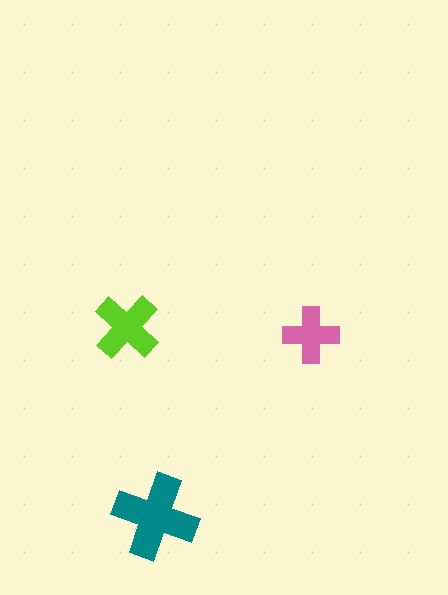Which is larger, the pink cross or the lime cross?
The lime one.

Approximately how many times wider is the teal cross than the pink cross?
About 1.5 times wider.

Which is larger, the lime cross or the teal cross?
The teal one.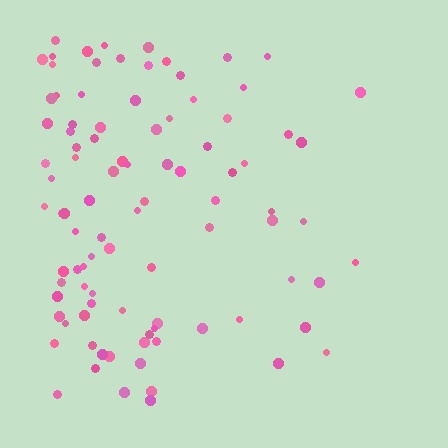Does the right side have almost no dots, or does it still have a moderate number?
Still a moderate number, just noticeably fewer than the left.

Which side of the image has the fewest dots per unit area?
The right.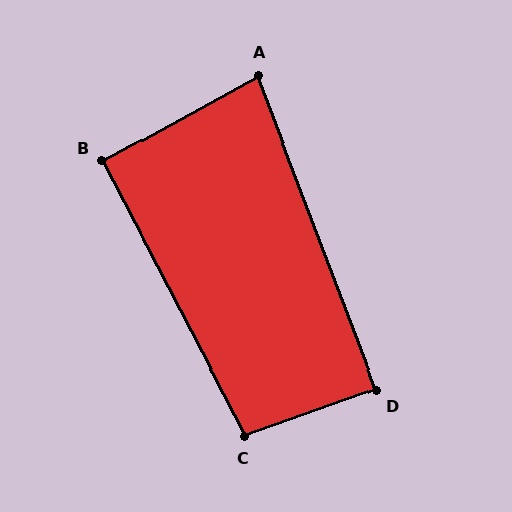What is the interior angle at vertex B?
Approximately 91 degrees (approximately right).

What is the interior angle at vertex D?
Approximately 89 degrees (approximately right).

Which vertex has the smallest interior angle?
A, at approximately 82 degrees.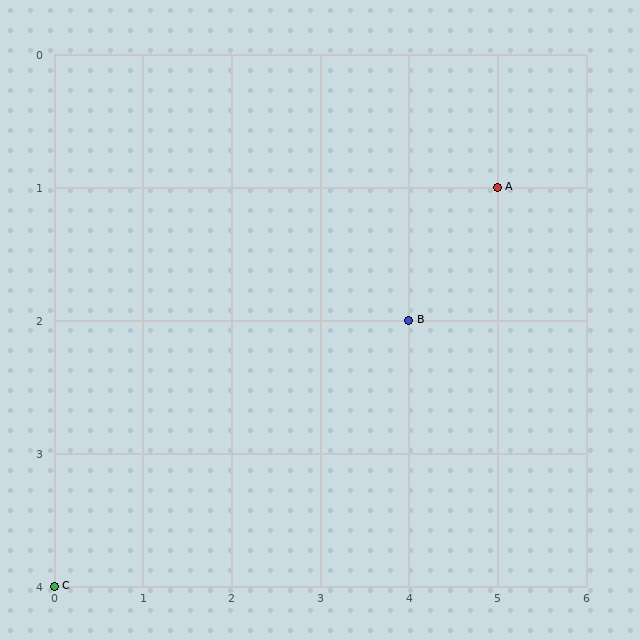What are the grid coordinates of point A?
Point A is at grid coordinates (5, 1).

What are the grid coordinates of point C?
Point C is at grid coordinates (0, 4).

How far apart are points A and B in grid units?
Points A and B are 1 column and 1 row apart (about 1.4 grid units diagonally).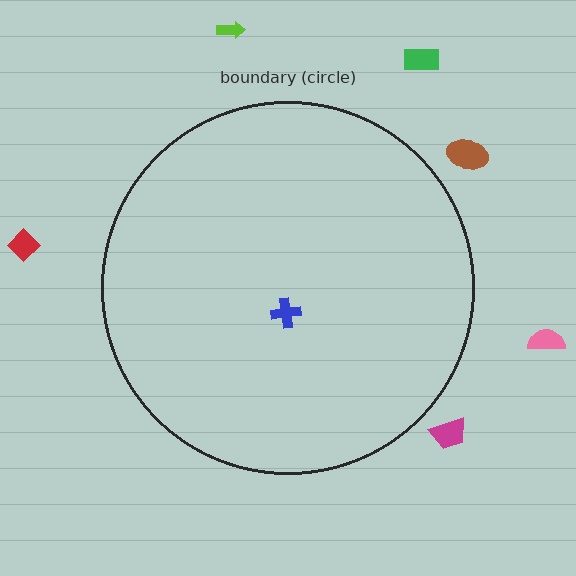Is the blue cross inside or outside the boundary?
Inside.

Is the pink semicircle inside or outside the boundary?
Outside.